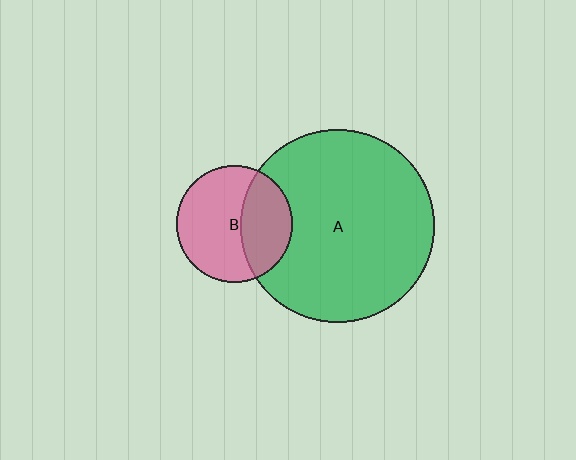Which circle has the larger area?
Circle A (green).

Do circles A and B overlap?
Yes.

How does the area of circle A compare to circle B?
Approximately 2.8 times.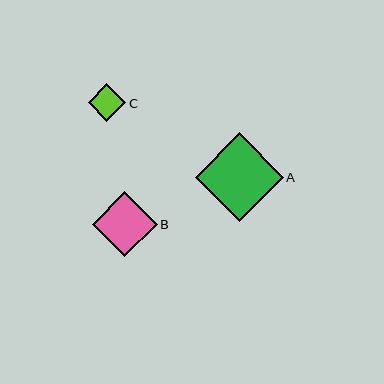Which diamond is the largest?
Diamond A is the largest with a size of approximately 88 pixels.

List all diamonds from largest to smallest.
From largest to smallest: A, B, C.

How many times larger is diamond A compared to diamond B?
Diamond A is approximately 1.4 times the size of diamond B.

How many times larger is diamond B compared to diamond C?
Diamond B is approximately 1.7 times the size of diamond C.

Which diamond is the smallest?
Diamond C is the smallest with a size of approximately 38 pixels.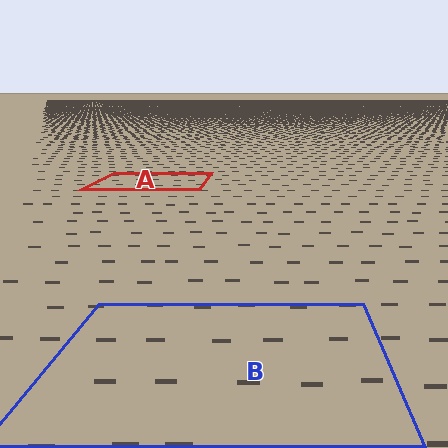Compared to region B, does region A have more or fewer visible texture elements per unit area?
Region A has more texture elements per unit area — they are packed more densely because it is farther away.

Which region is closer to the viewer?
Region B is closer. The texture elements there are larger and more spread out.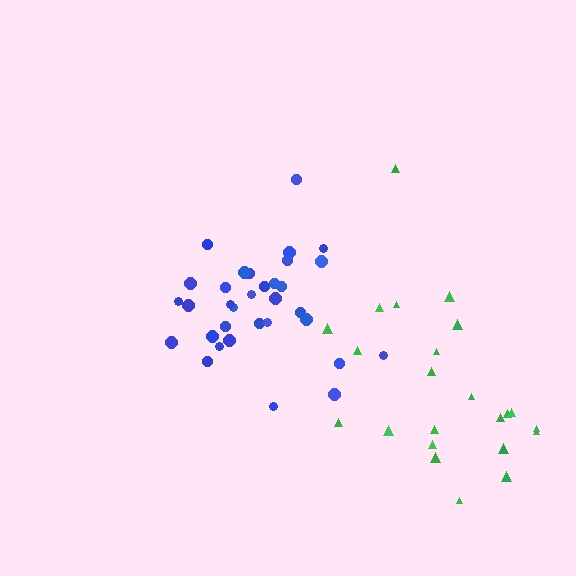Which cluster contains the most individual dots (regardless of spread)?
Blue (34).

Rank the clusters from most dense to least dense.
blue, green.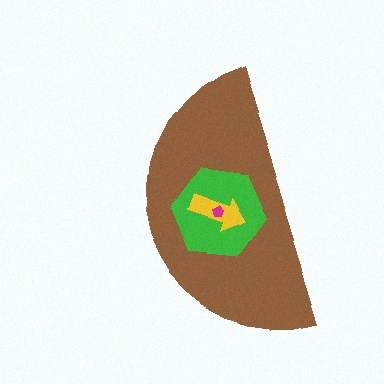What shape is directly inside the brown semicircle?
The green hexagon.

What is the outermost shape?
The brown semicircle.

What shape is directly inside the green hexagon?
The yellow arrow.